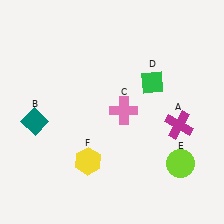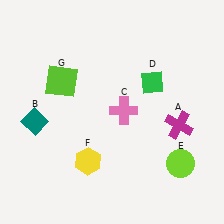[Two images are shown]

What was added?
A lime square (G) was added in Image 2.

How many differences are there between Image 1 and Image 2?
There is 1 difference between the two images.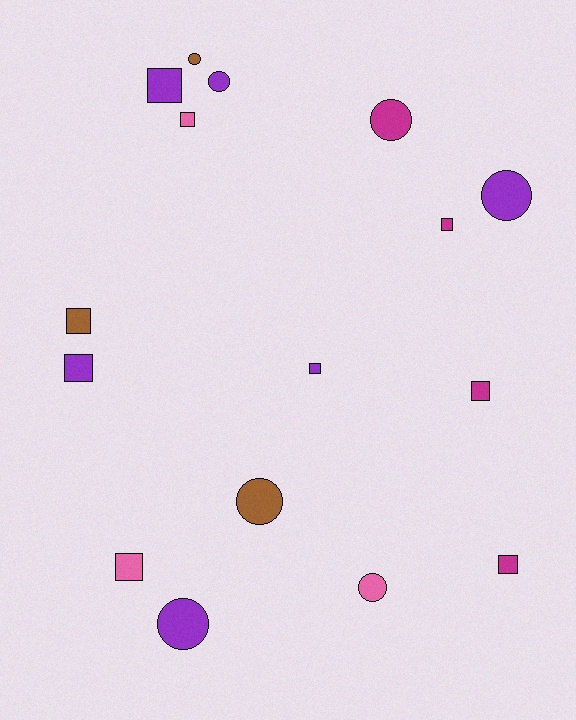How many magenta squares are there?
There are 3 magenta squares.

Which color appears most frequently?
Purple, with 6 objects.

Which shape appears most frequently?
Square, with 9 objects.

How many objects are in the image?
There are 16 objects.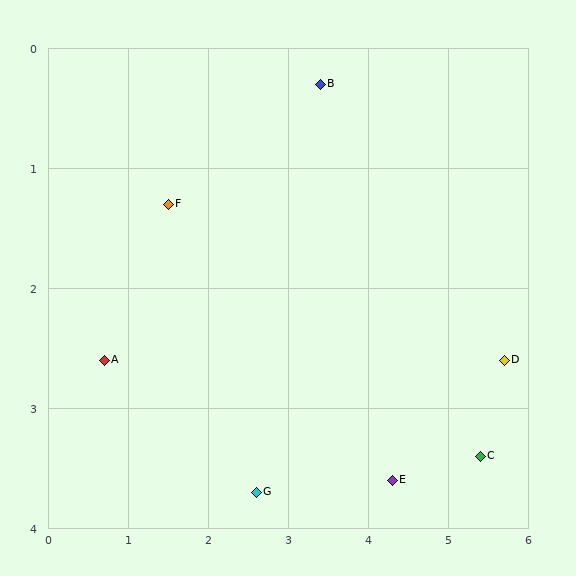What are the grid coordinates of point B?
Point B is at approximately (3.4, 0.3).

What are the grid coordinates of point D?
Point D is at approximately (5.7, 2.6).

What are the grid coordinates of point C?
Point C is at approximately (5.4, 3.4).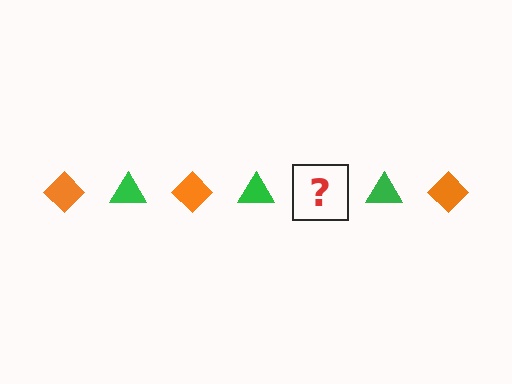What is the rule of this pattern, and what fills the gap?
The rule is that the pattern alternates between orange diamond and green triangle. The gap should be filled with an orange diamond.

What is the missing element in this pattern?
The missing element is an orange diamond.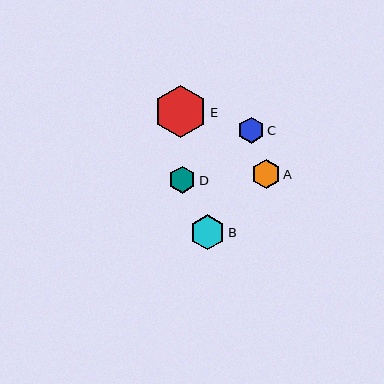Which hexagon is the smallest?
Hexagon C is the smallest with a size of approximately 26 pixels.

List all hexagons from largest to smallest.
From largest to smallest: E, B, A, D, C.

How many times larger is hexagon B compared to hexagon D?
Hexagon B is approximately 1.3 times the size of hexagon D.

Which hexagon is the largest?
Hexagon E is the largest with a size of approximately 52 pixels.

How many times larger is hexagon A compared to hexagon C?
Hexagon A is approximately 1.1 times the size of hexagon C.